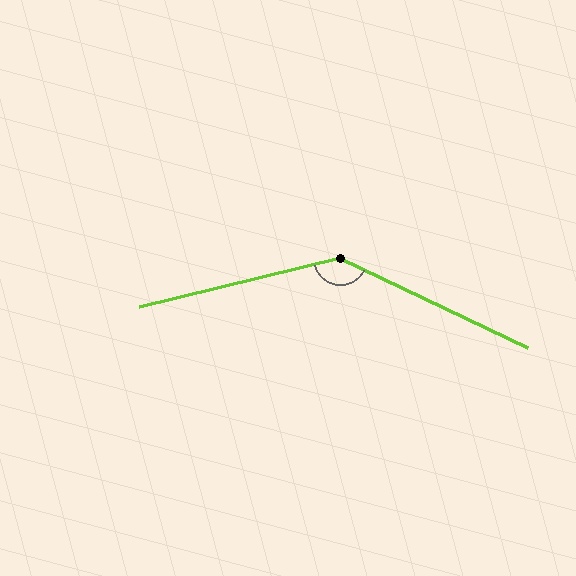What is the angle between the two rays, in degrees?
Approximately 141 degrees.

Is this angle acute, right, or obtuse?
It is obtuse.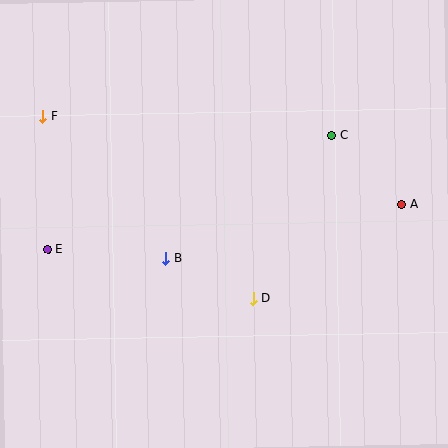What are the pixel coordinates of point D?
Point D is at (253, 299).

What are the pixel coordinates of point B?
Point B is at (165, 258).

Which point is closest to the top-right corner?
Point C is closest to the top-right corner.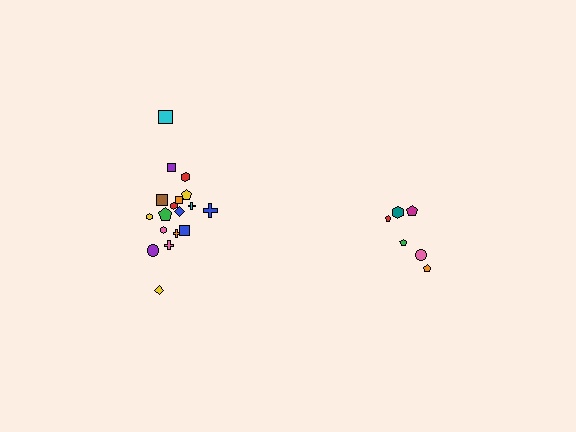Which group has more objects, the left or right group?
The left group.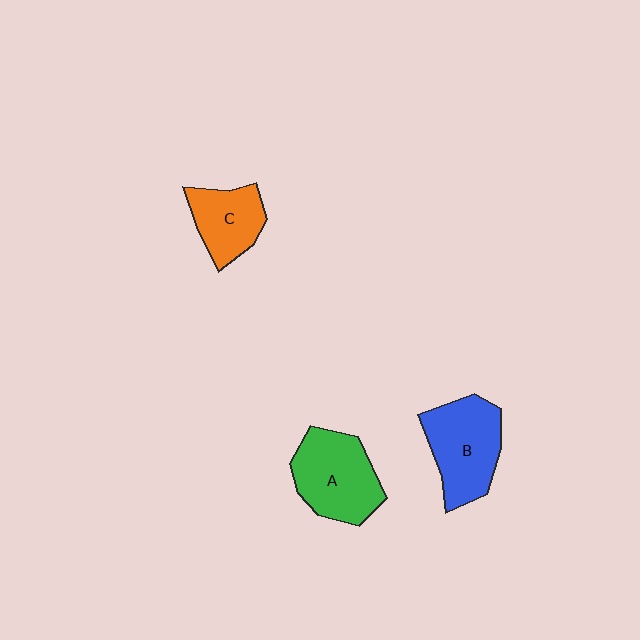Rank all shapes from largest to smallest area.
From largest to smallest: B (blue), A (green), C (orange).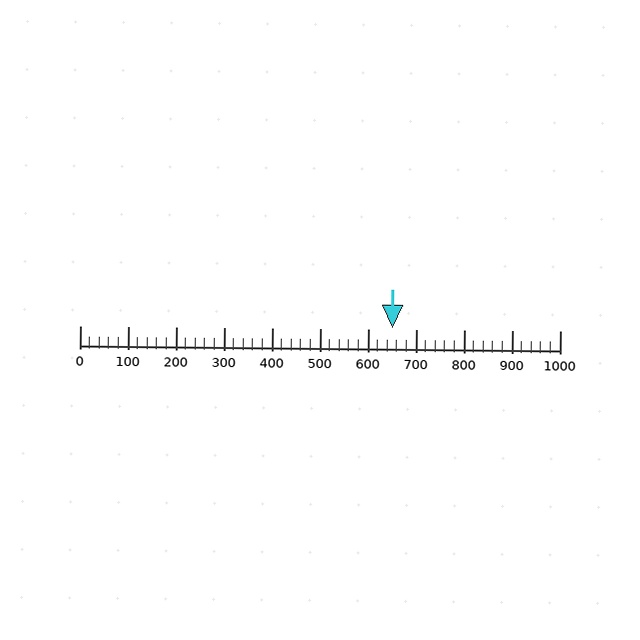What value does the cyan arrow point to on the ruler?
The cyan arrow points to approximately 651.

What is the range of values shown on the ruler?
The ruler shows values from 0 to 1000.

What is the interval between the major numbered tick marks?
The major tick marks are spaced 100 units apart.